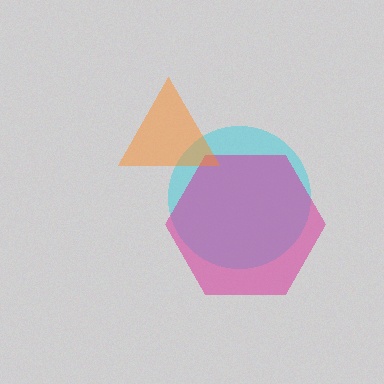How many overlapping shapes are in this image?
There are 3 overlapping shapes in the image.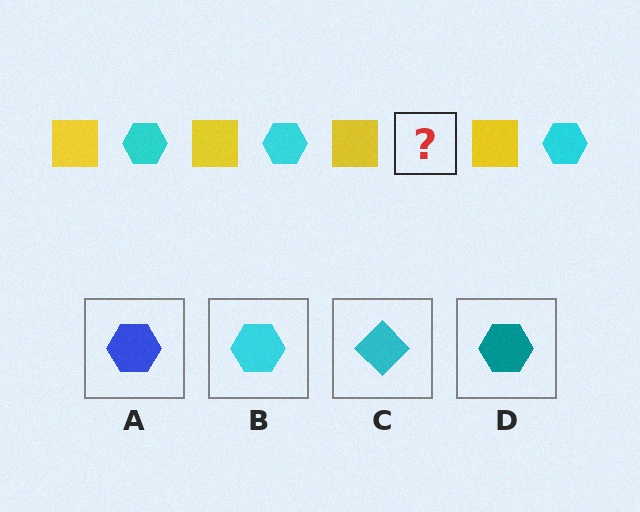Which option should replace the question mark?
Option B.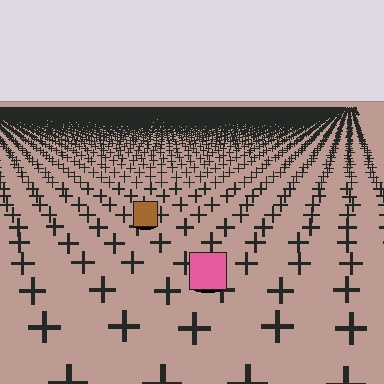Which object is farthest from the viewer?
The brown square is farthest from the viewer. It appears smaller and the ground texture around it is denser.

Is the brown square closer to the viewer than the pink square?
No. The pink square is closer — you can tell from the texture gradient: the ground texture is coarser near it.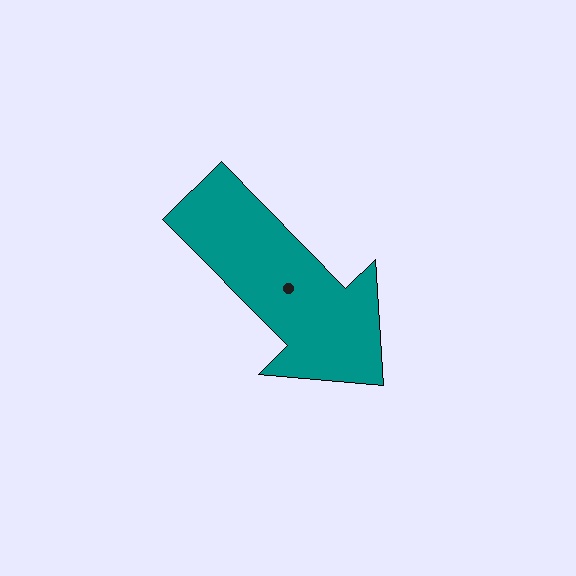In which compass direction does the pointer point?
Southeast.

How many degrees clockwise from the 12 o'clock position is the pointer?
Approximately 135 degrees.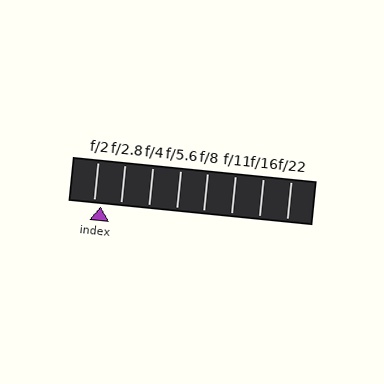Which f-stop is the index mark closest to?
The index mark is closest to f/2.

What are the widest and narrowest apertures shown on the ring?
The widest aperture shown is f/2 and the narrowest is f/22.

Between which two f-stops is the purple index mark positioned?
The index mark is between f/2 and f/2.8.